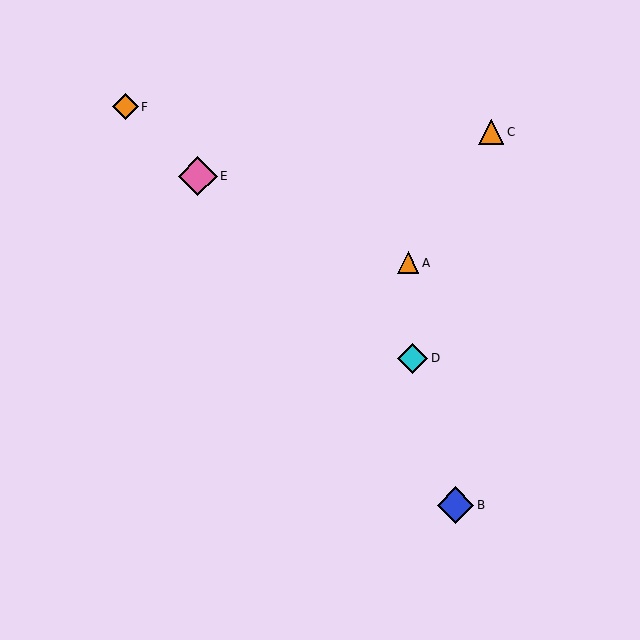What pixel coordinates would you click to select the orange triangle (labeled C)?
Click at (491, 132) to select the orange triangle C.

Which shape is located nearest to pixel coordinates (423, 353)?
The cyan diamond (labeled D) at (413, 358) is nearest to that location.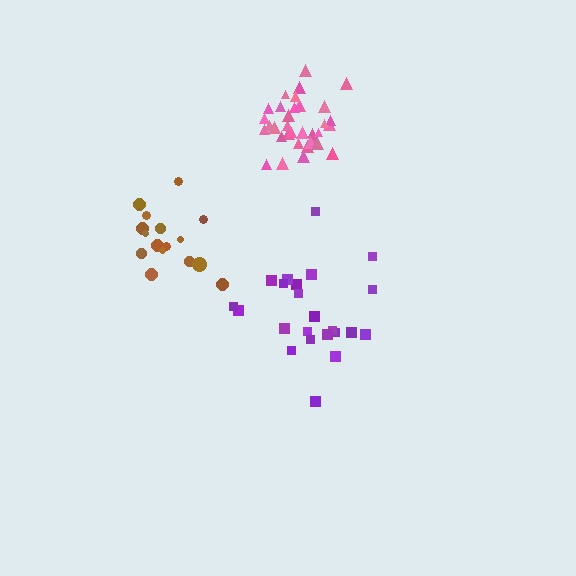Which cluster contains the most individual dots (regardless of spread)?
Pink (34).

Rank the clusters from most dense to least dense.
pink, brown, purple.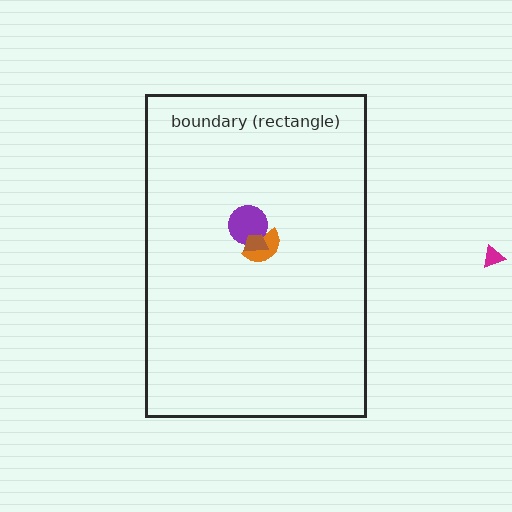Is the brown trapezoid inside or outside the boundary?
Inside.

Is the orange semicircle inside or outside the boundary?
Inside.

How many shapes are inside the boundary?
3 inside, 1 outside.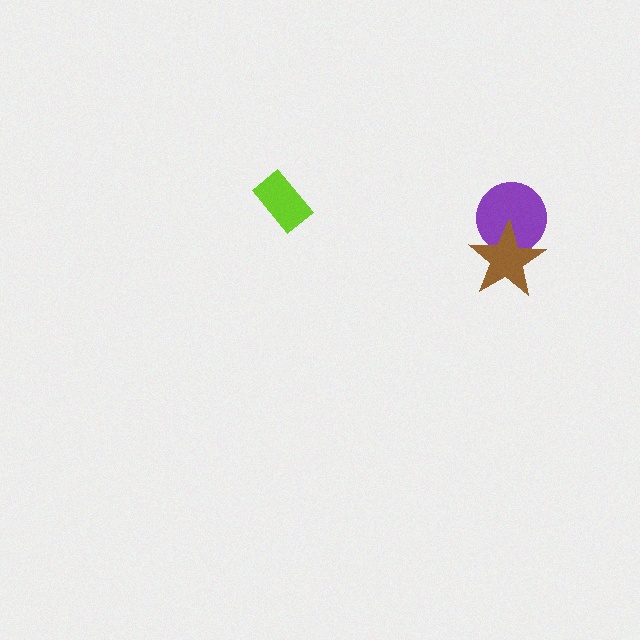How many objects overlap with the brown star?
1 object overlaps with the brown star.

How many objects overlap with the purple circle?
1 object overlaps with the purple circle.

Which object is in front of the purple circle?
The brown star is in front of the purple circle.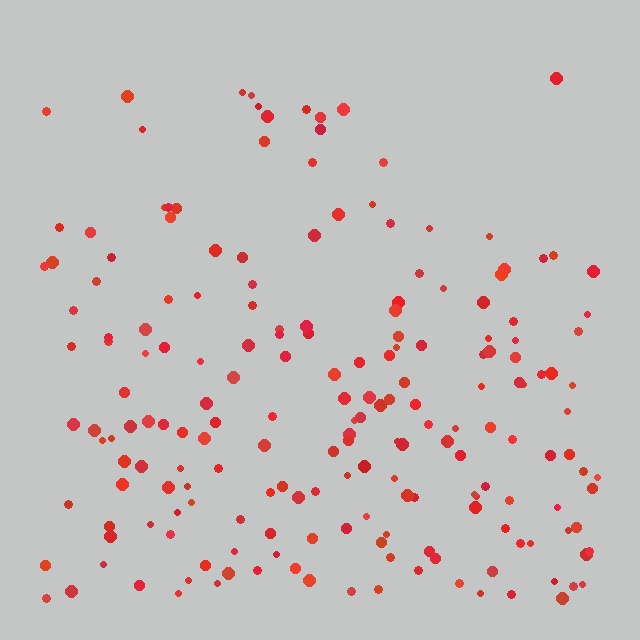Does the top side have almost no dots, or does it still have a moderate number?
Still a moderate number, just noticeably fewer than the bottom.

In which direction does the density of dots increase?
From top to bottom, with the bottom side densest.